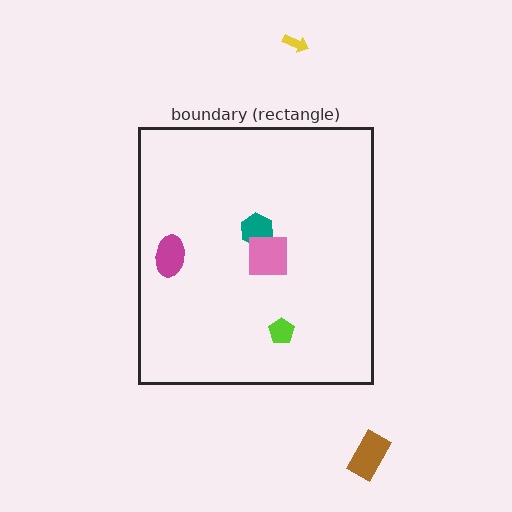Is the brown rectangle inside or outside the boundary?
Outside.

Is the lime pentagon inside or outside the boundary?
Inside.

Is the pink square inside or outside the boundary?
Inside.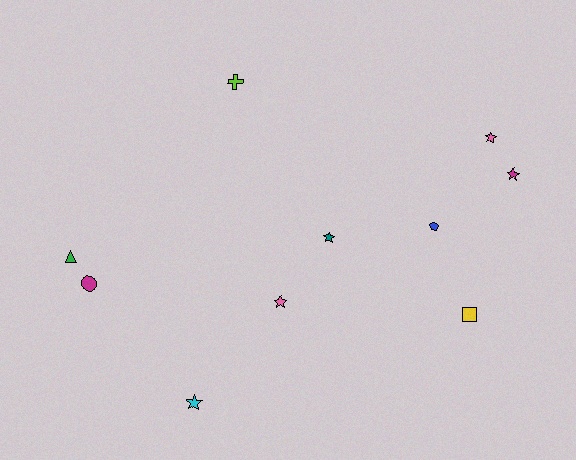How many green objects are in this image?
There is 1 green object.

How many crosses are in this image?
There is 1 cross.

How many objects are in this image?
There are 10 objects.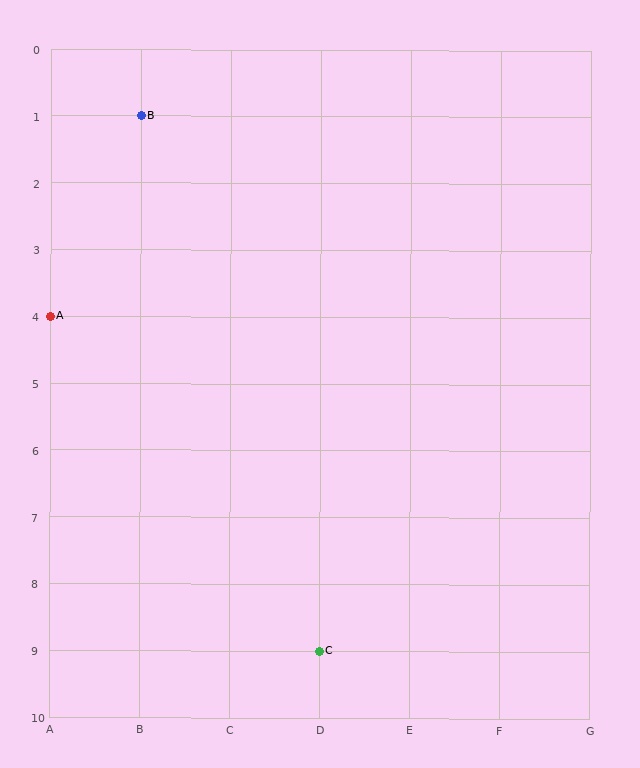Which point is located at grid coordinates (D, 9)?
Point C is at (D, 9).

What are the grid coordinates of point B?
Point B is at grid coordinates (B, 1).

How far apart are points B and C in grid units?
Points B and C are 2 columns and 8 rows apart (about 8.2 grid units diagonally).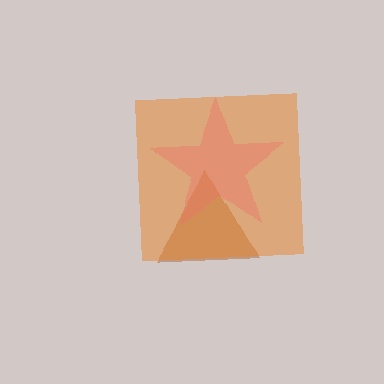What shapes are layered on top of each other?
The layered shapes are: a brown triangle, a pink star, an orange square.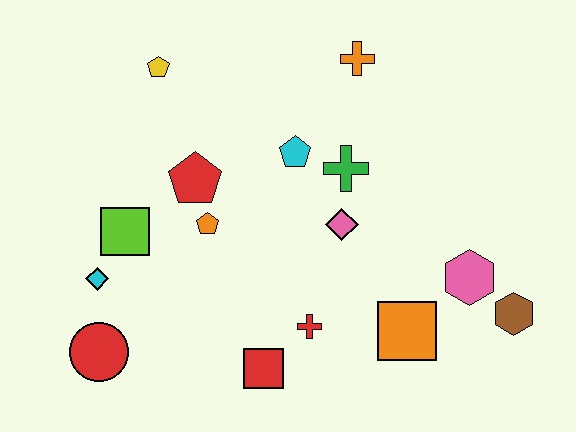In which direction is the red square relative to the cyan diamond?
The red square is to the right of the cyan diamond.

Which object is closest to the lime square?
The cyan diamond is closest to the lime square.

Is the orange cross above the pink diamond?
Yes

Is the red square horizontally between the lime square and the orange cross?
Yes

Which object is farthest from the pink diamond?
The red circle is farthest from the pink diamond.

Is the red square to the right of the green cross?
No